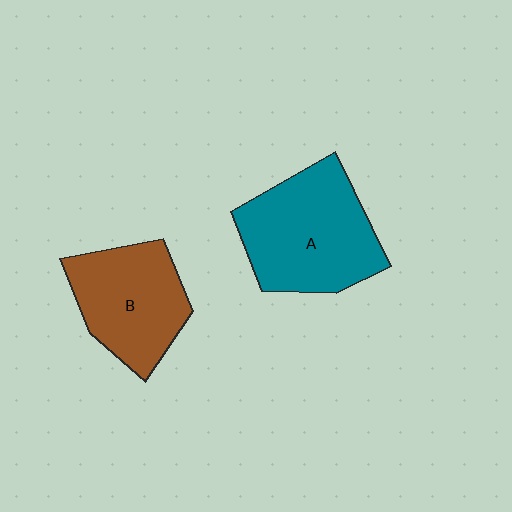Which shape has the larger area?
Shape A (teal).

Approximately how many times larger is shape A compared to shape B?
Approximately 1.3 times.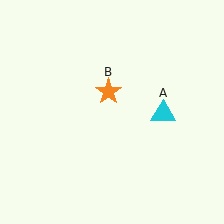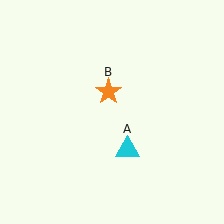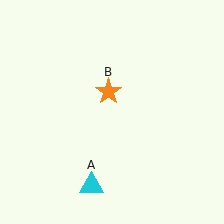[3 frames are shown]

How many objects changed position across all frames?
1 object changed position: cyan triangle (object A).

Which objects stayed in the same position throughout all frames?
Orange star (object B) remained stationary.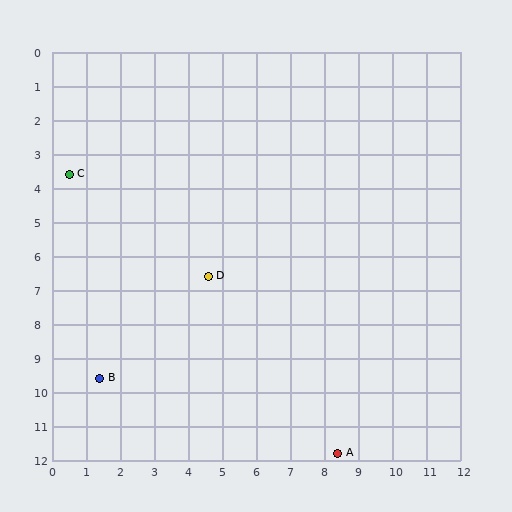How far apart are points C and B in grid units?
Points C and B are about 6.1 grid units apart.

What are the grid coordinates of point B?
Point B is at approximately (1.4, 9.6).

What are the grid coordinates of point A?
Point A is at approximately (8.4, 11.8).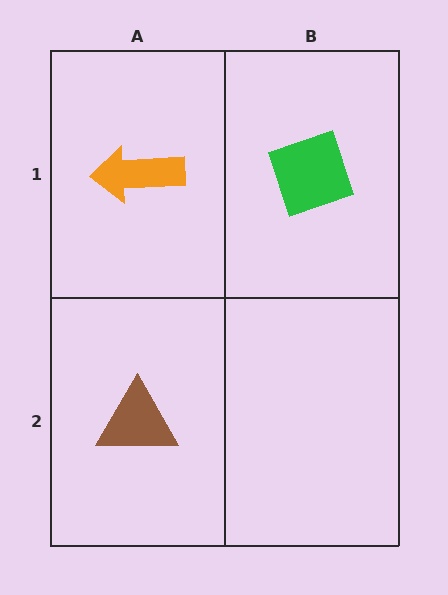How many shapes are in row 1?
2 shapes.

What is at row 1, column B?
A green diamond.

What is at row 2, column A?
A brown triangle.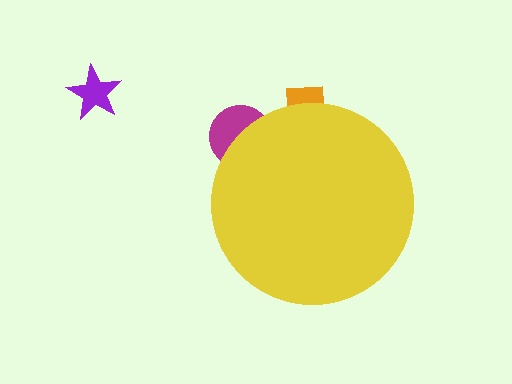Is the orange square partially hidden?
Yes, the orange square is partially hidden behind the yellow circle.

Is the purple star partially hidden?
No, the purple star is fully visible.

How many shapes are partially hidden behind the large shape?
2 shapes are partially hidden.